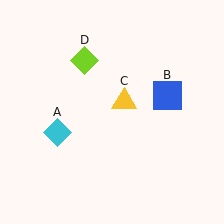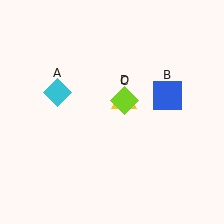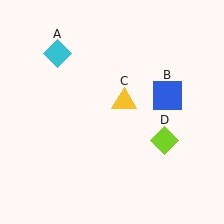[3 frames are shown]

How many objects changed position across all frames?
2 objects changed position: cyan diamond (object A), lime diamond (object D).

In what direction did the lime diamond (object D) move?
The lime diamond (object D) moved down and to the right.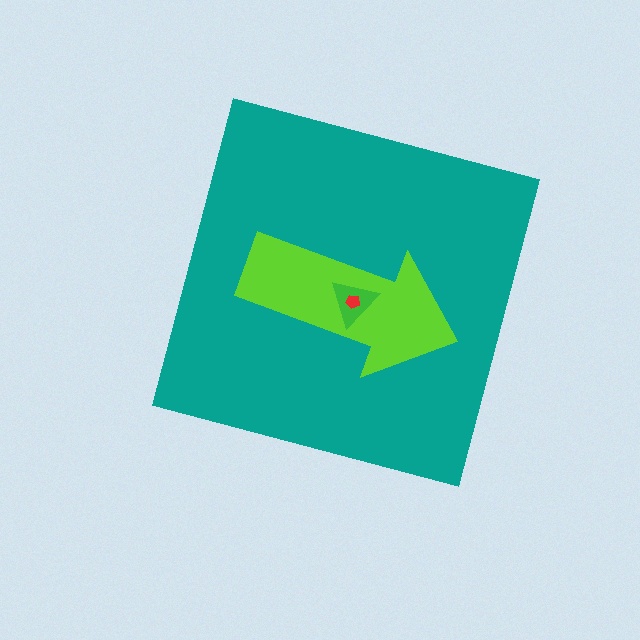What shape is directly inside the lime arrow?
The green triangle.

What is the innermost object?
The red pentagon.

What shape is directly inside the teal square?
The lime arrow.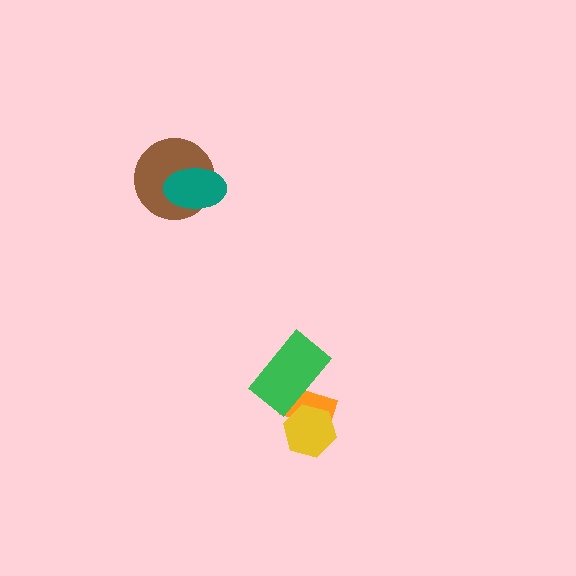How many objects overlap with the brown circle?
1 object overlaps with the brown circle.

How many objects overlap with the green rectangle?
1 object overlaps with the green rectangle.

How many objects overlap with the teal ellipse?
1 object overlaps with the teal ellipse.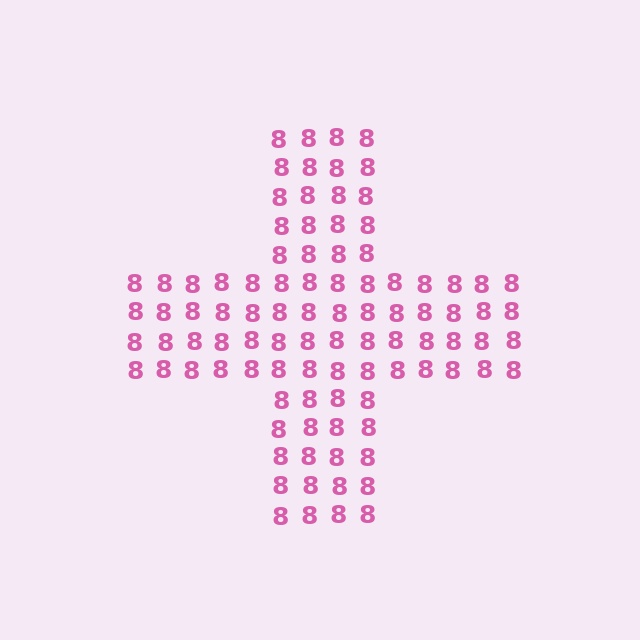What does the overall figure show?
The overall figure shows a cross.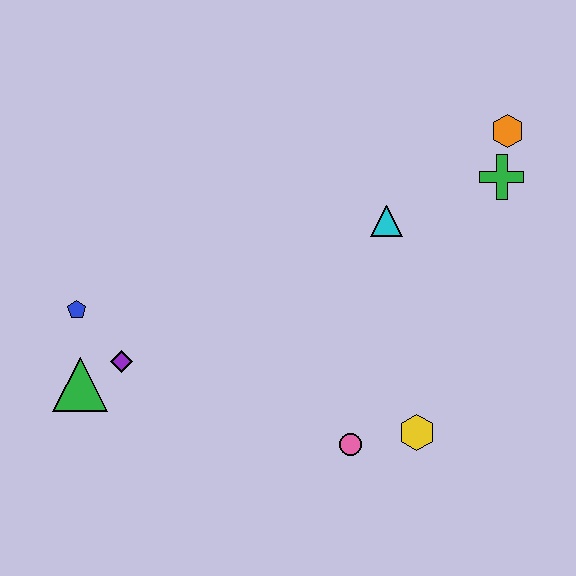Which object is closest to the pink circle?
The yellow hexagon is closest to the pink circle.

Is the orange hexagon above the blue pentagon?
Yes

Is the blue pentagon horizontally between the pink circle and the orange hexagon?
No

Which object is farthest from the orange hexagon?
The green triangle is farthest from the orange hexagon.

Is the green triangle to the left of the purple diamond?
Yes